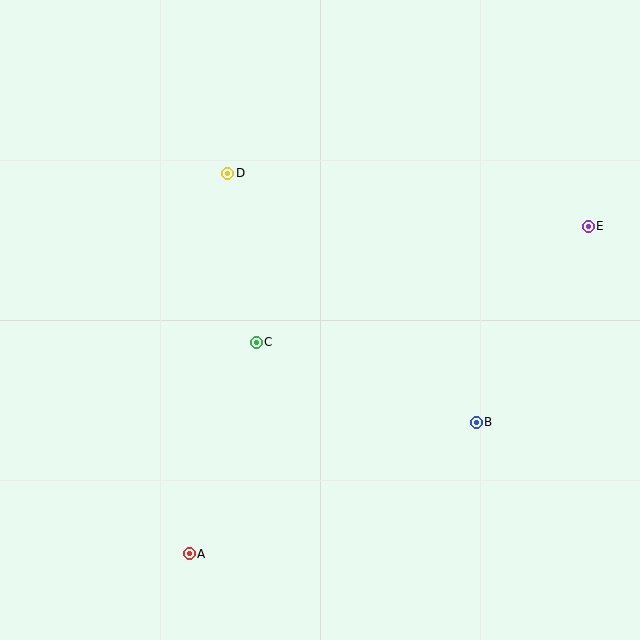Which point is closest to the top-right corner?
Point E is closest to the top-right corner.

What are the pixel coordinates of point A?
Point A is at (189, 554).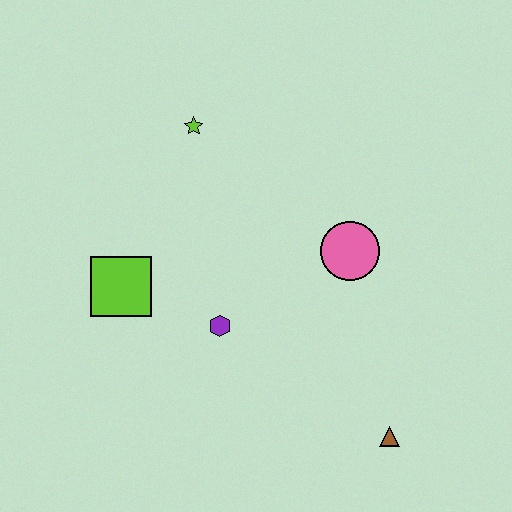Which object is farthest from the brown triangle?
The lime star is farthest from the brown triangle.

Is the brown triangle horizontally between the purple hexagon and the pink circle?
No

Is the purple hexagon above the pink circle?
No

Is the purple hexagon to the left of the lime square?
No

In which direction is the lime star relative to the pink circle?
The lime star is to the left of the pink circle.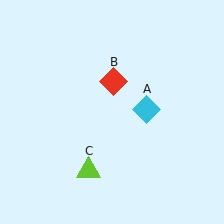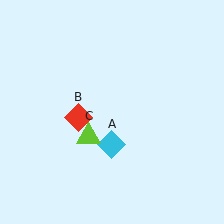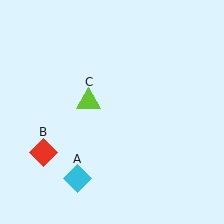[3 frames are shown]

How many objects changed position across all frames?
3 objects changed position: cyan diamond (object A), red diamond (object B), lime triangle (object C).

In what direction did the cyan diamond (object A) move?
The cyan diamond (object A) moved down and to the left.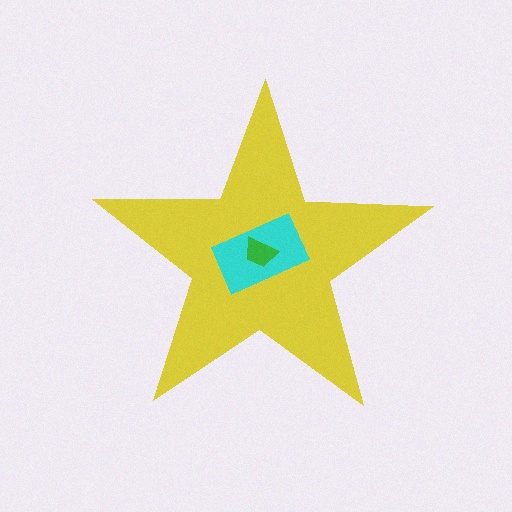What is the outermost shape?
The yellow star.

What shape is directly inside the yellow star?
The cyan rectangle.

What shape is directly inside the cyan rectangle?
The green trapezoid.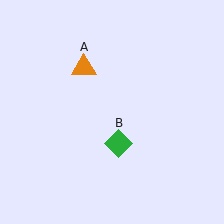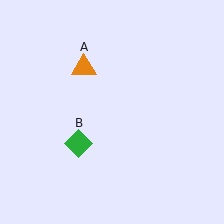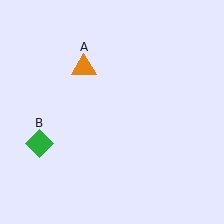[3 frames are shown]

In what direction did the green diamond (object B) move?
The green diamond (object B) moved left.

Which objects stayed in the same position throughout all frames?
Orange triangle (object A) remained stationary.